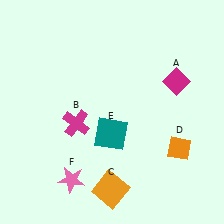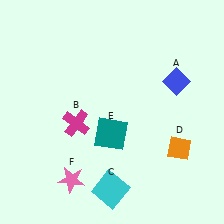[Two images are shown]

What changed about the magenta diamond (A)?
In Image 1, A is magenta. In Image 2, it changed to blue.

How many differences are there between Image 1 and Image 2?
There are 2 differences between the two images.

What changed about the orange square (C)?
In Image 1, C is orange. In Image 2, it changed to cyan.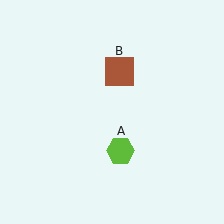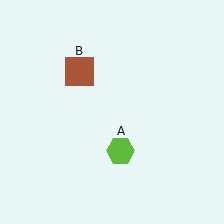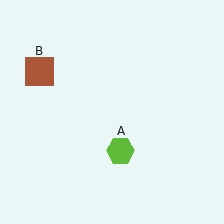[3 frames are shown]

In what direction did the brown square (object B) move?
The brown square (object B) moved left.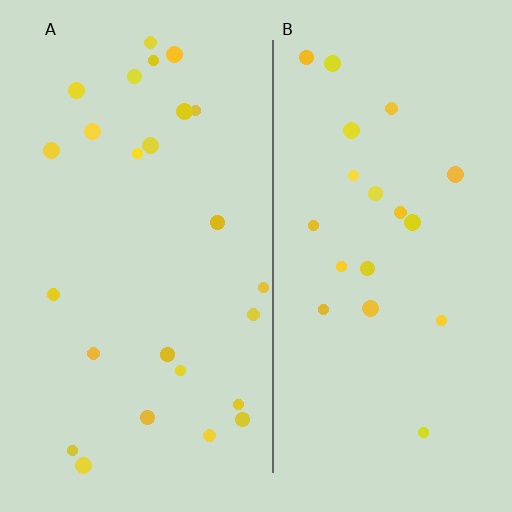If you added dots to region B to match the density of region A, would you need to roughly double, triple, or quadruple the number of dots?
Approximately double.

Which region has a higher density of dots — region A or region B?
A (the left).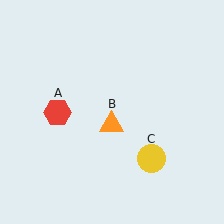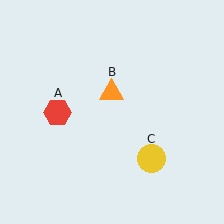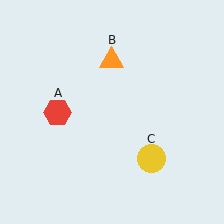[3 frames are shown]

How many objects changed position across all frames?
1 object changed position: orange triangle (object B).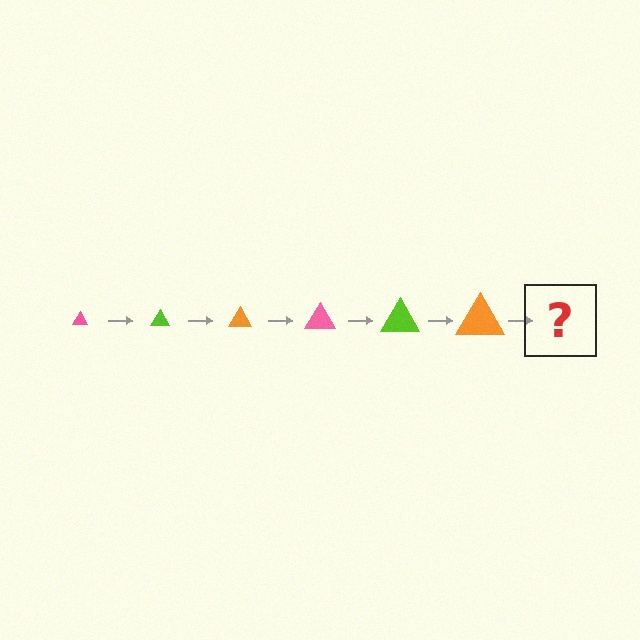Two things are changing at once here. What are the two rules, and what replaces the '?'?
The two rules are that the triangle grows larger each step and the color cycles through pink, lime, and orange. The '?' should be a pink triangle, larger than the previous one.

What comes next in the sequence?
The next element should be a pink triangle, larger than the previous one.